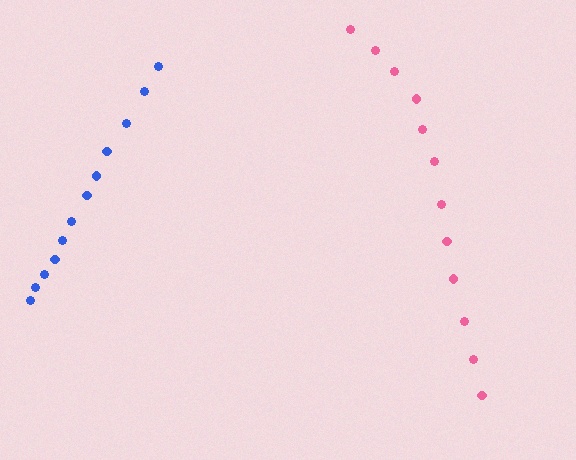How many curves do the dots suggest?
There are 2 distinct paths.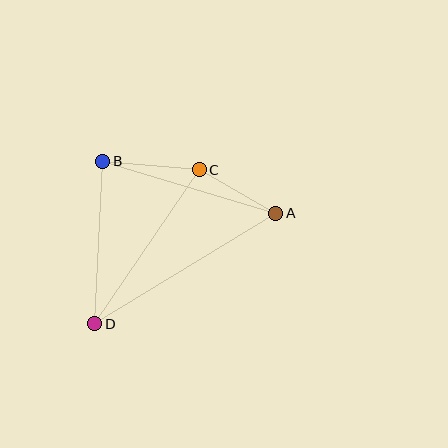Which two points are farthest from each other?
Points A and D are farthest from each other.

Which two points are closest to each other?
Points A and C are closest to each other.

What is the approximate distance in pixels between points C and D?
The distance between C and D is approximately 186 pixels.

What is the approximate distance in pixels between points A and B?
The distance between A and B is approximately 181 pixels.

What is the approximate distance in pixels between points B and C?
The distance between B and C is approximately 97 pixels.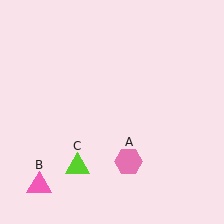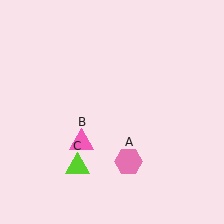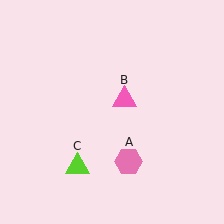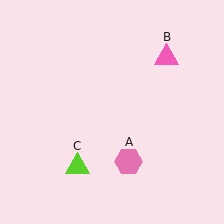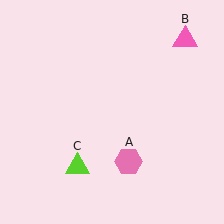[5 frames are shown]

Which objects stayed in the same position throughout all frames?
Pink hexagon (object A) and lime triangle (object C) remained stationary.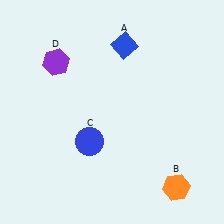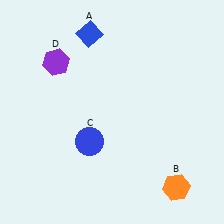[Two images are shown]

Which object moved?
The blue diamond (A) moved left.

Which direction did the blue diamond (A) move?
The blue diamond (A) moved left.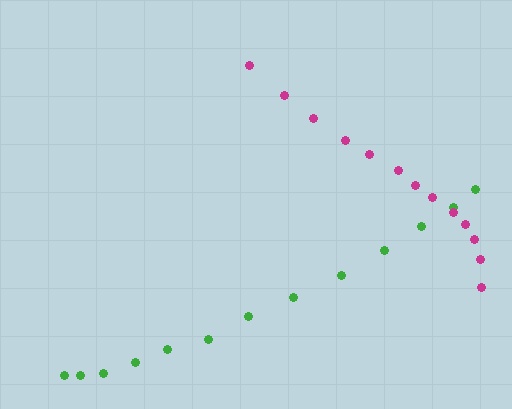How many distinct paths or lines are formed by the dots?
There are 2 distinct paths.